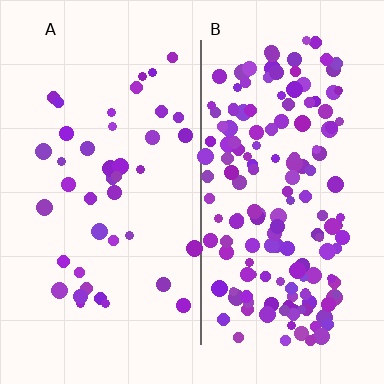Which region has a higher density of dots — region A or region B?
B (the right).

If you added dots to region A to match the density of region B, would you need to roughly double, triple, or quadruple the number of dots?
Approximately quadruple.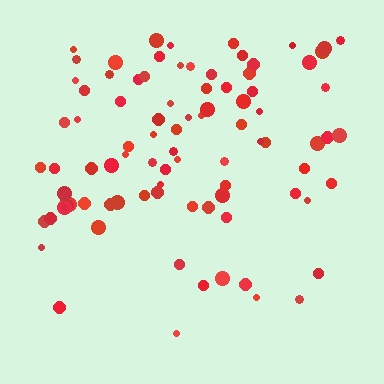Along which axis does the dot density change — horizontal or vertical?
Vertical.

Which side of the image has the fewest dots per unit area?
The bottom.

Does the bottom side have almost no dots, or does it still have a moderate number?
Still a moderate number, just noticeably fewer than the top.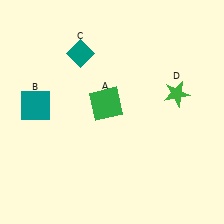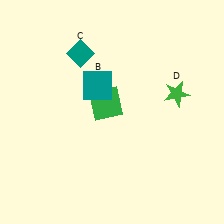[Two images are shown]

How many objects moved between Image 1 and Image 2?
1 object moved between the two images.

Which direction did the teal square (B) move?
The teal square (B) moved right.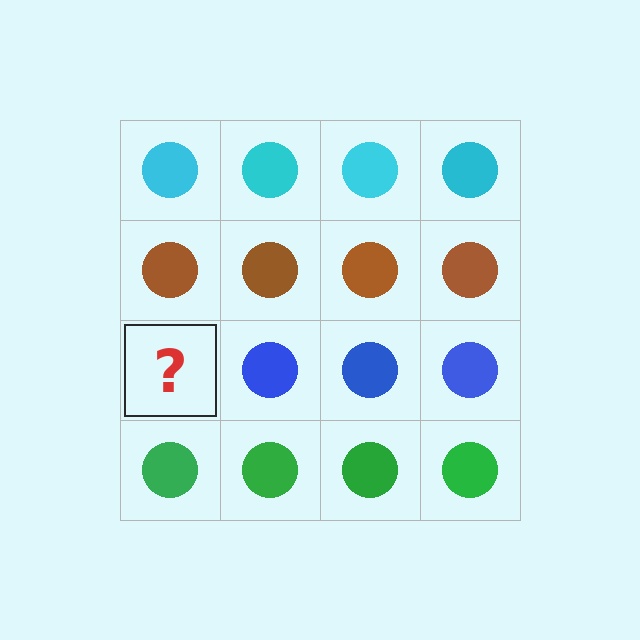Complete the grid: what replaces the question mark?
The question mark should be replaced with a blue circle.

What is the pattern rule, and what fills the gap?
The rule is that each row has a consistent color. The gap should be filled with a blue circle.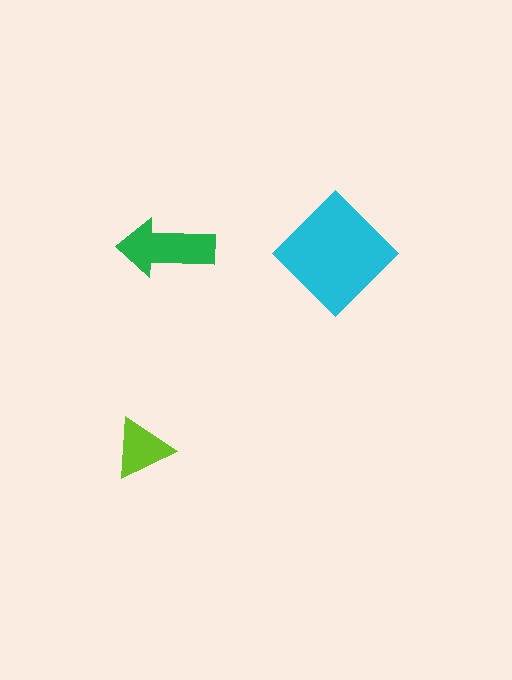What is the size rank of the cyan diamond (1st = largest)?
1st.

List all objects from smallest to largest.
The lime triangle, the green arrow, the cyan diamond.